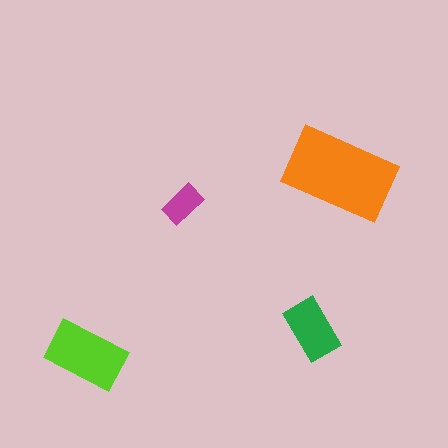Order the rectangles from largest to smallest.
the orange one, the lime one, the green one, the magenta one.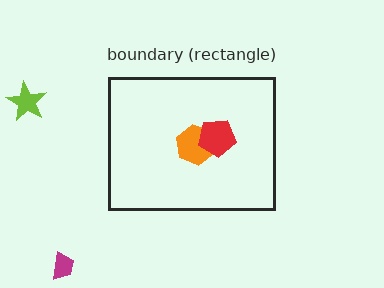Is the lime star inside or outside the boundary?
Outside.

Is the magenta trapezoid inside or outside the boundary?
Outside.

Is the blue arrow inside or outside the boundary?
Inside.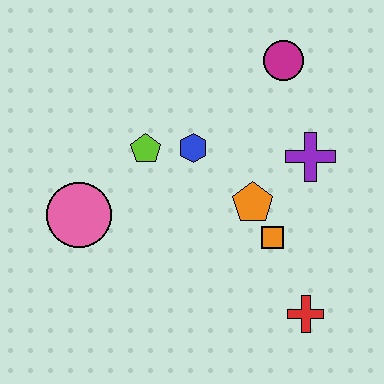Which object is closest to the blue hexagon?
The lime pentagon is closest to the blue hexagon.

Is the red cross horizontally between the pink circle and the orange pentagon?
No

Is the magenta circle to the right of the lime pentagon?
Yes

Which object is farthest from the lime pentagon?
The red cross is farthest from the lime pentagon.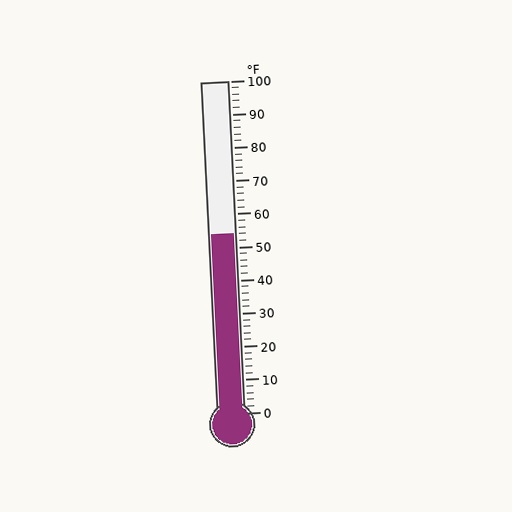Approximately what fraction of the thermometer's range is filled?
The thermometer is filled to approximately 55% of its range.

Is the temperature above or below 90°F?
The temperature is below 90°F.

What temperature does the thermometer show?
The thermometer shows approximately 54°F.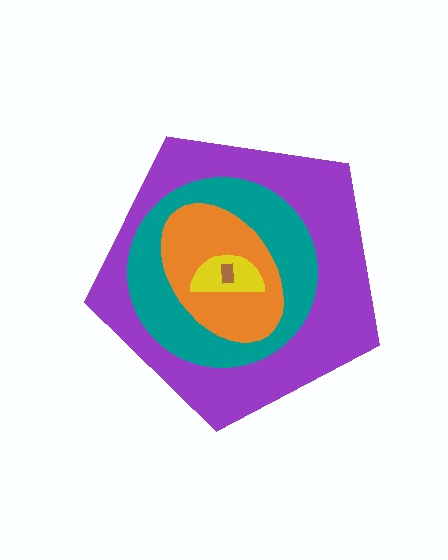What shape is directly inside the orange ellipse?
The yellow semicircle.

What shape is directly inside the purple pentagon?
The teal circle.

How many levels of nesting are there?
5.